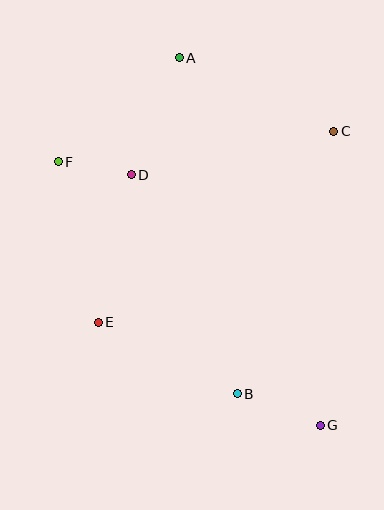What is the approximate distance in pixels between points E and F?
The distance between E and F is approximately 165 pixels.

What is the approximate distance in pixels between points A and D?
The distance between A and D is approximately 126 pixels.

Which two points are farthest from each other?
Points A and G are farthest from each other.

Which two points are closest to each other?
Points D and F are closest to each other.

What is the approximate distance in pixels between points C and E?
The distance between C and E is approximately 303 pixels.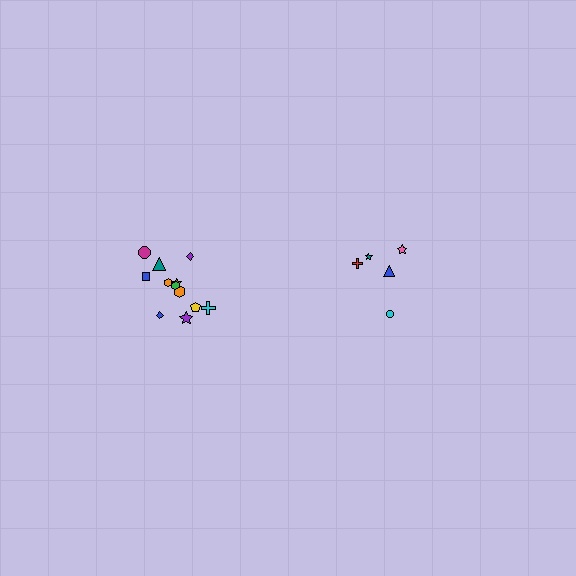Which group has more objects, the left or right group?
The left group.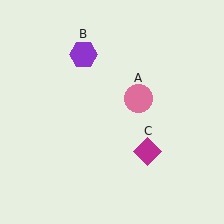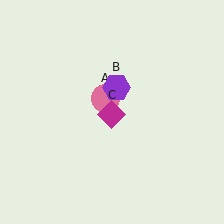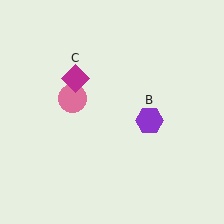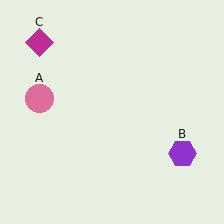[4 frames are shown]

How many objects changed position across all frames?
3 objects changed position: pink circle (object A), purple hexagon (object B), magenta diamond (object C).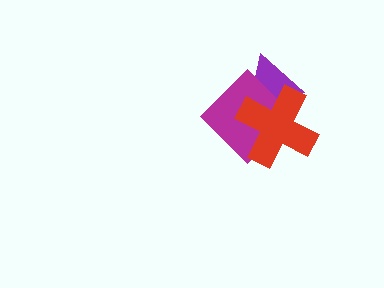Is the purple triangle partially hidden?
Yes, it is partially covered by another shape.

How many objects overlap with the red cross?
2 objects overlap with the red cross.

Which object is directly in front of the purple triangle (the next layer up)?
The magenta diamond is directly in front of the purple triangle.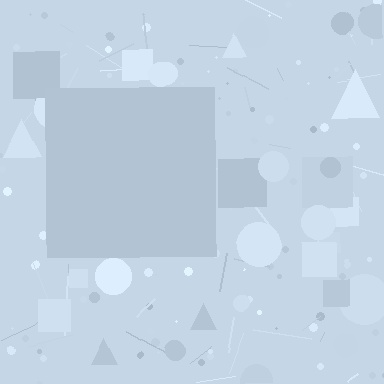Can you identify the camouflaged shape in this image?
The camouflaged shape is a square.